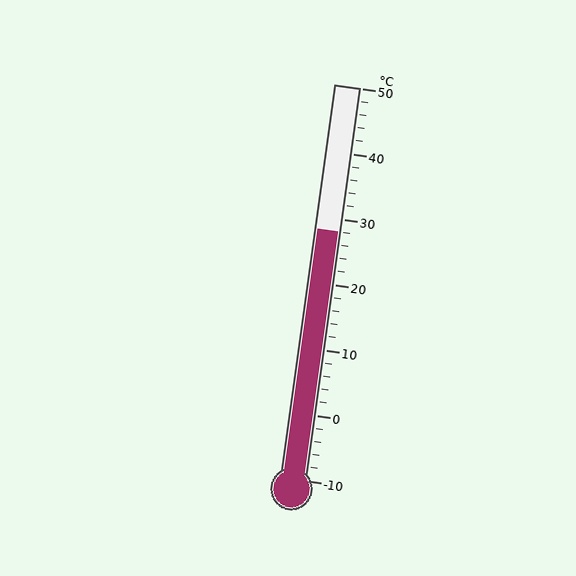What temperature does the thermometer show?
The thermometer shows approximately 28°C.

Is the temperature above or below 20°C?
The temperature is above 20°C.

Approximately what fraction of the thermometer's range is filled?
The thermometer is filled to approximately 65% of its range.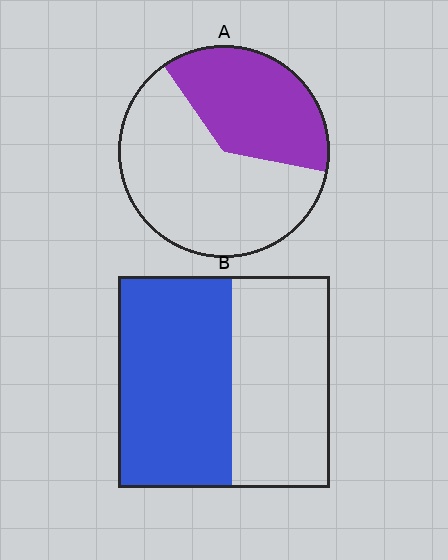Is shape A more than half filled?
No.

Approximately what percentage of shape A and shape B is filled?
A is approximately 40% and B is approximately 55%.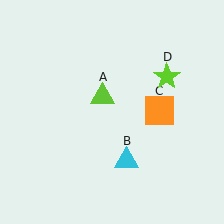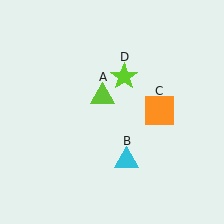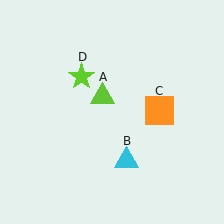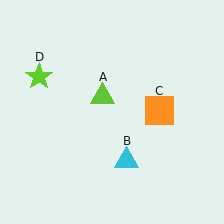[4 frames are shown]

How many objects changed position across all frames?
1 object changed position: lime star (object D).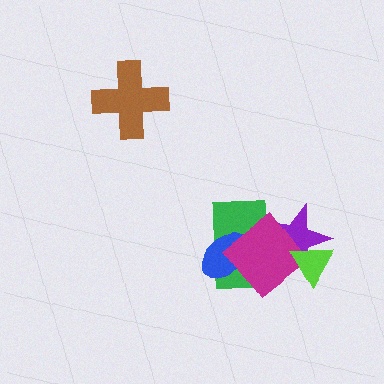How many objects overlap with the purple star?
3 objects overlap with the purple star.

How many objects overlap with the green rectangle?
3 objects overlap with the green rectangle.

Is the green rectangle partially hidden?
Yes, it is partially covered by another shape.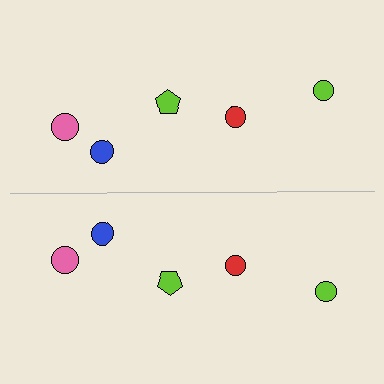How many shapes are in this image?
There are 10 shapes in this image.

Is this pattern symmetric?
Yes, this pattern has bilateral (reflection) symmetry.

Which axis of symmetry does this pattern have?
The pattern has a horizontal axis of symmetry running through the center of the image.